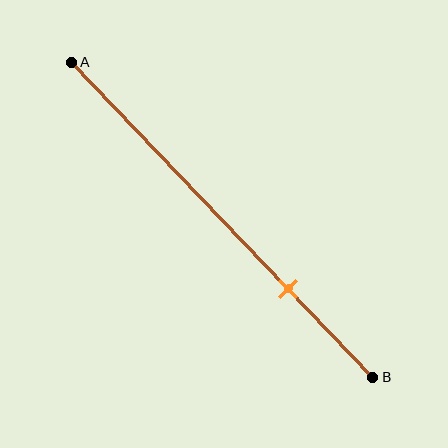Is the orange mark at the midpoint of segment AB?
No, the mark is at about 70% from A, not at the 50% midpoint.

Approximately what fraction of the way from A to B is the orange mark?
The orange mark is approximately 70% of the way from A to B.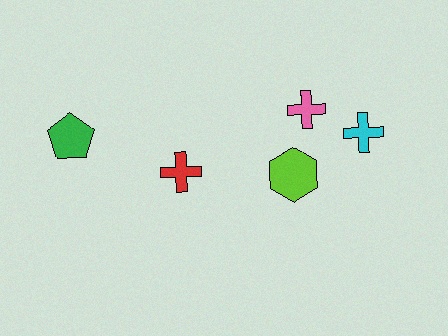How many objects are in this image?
There are 5 objects.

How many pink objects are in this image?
There is 1 pink object.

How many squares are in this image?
There are no squares.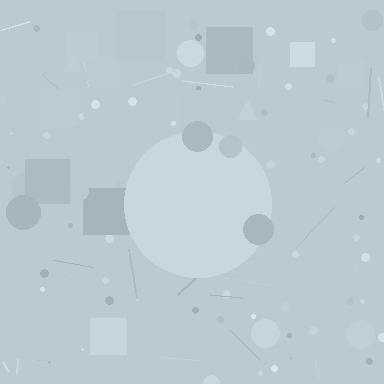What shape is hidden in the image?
A circle is hidden in the image.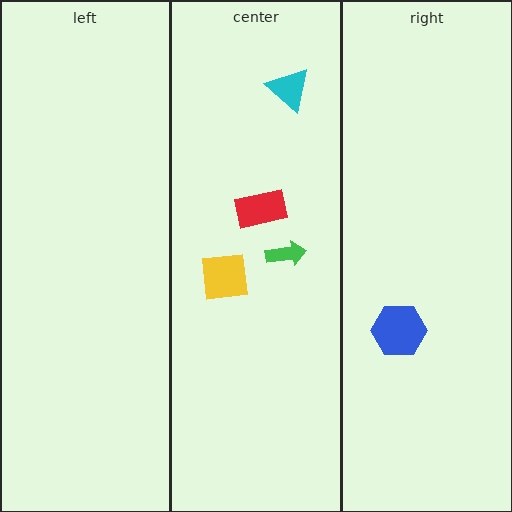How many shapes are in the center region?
4.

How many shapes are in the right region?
1.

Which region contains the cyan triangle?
The center region.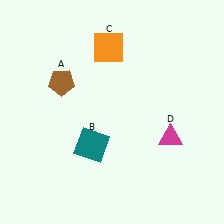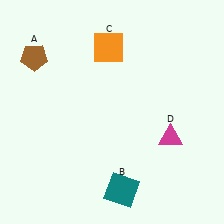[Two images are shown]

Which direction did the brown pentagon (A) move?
The brown pentagon (A) moved left.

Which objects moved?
The objects that moved are: the brown pentagon (A), the teal square (B).